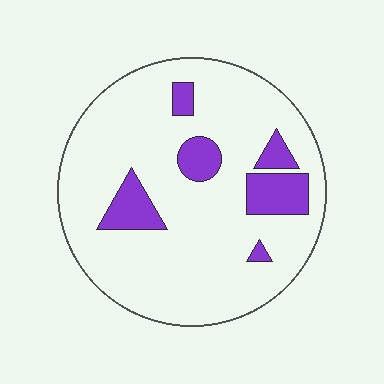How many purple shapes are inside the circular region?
6.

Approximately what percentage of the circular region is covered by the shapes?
Approximately 15%.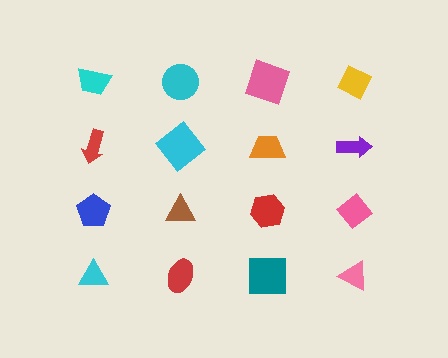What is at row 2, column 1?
A red arrow.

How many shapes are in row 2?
4 shapes.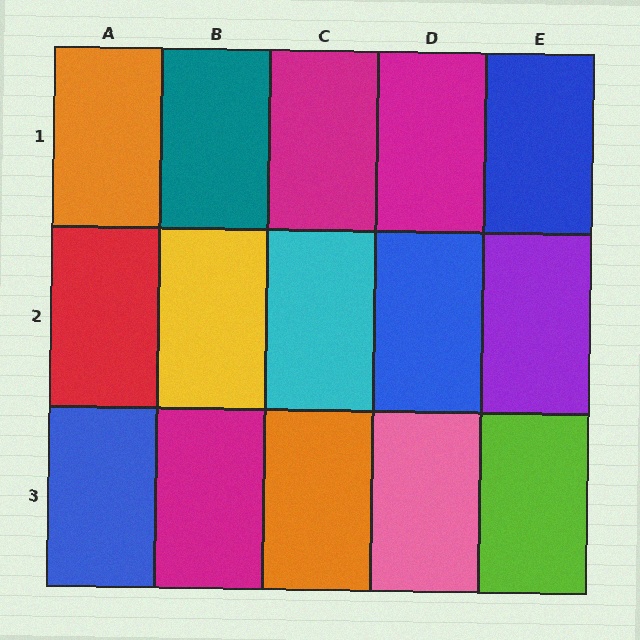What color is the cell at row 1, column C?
Magenta.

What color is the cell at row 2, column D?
Blue.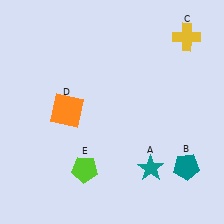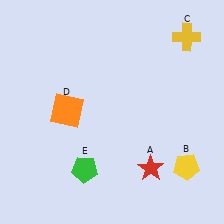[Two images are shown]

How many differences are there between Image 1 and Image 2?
There are 3 differences between the two images.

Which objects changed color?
A changed from teal to red. B changed from teal to yellow. E changed from lime to green.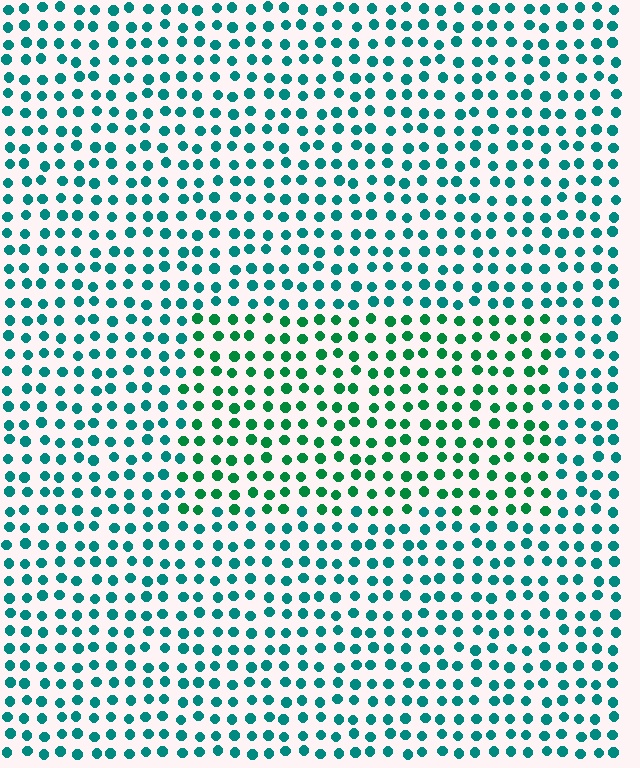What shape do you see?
I see a rectangle.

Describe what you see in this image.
The image is filled with small teal elements in a uniform arrangement. A rectangle-shaped region is visible where the elements are tinted to a slightly different hue, forming a subtle color boundary.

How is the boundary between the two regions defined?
The boundary is defined purely by a slight shift in hue (about 31 degrees). Spacing, size, and orientation are identical on both sides.